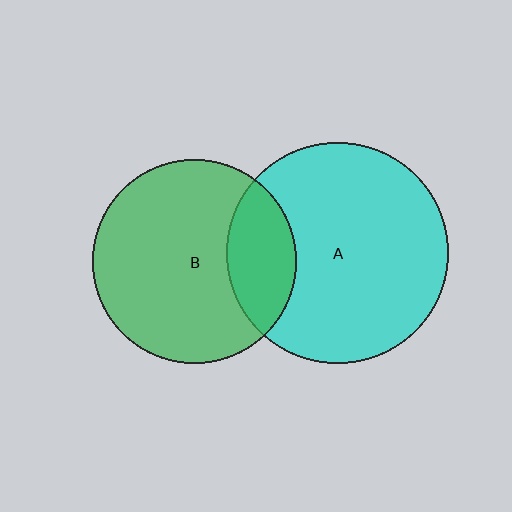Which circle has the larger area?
Circle A (cyan).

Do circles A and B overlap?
Yes.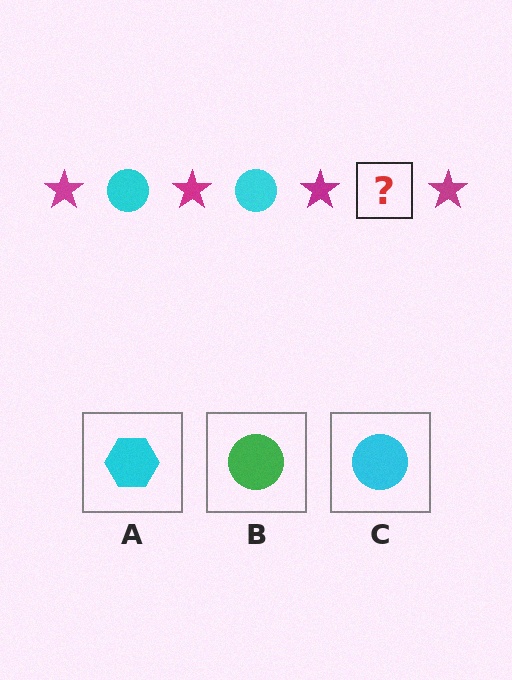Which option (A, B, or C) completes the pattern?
C.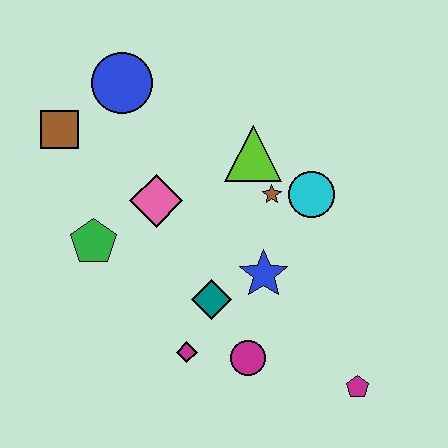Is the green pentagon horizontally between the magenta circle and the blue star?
No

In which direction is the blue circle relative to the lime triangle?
The blue circle is to the left of the lime triangle.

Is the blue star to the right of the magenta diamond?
Yes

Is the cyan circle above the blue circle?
No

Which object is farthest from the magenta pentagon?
The brown square is farthest from the magenta pentagon.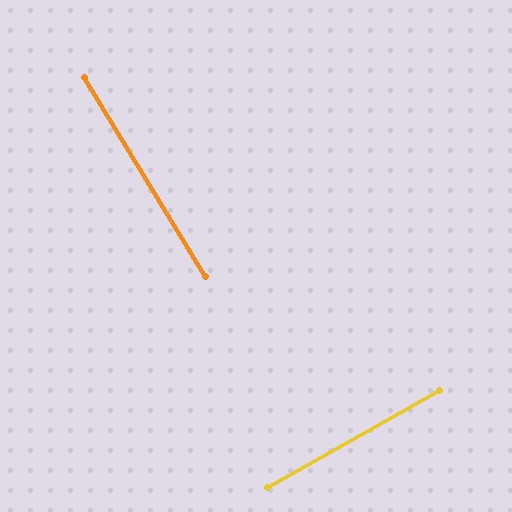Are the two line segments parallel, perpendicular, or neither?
Perpendicular — they meet at approximately 88°.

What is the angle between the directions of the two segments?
Approximately 88 degrees.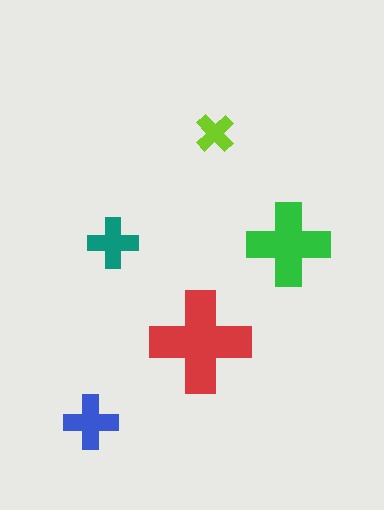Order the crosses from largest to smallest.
the red one, the green one, the blue one, the teal one, the lime one.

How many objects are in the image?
There are 5 objects in the image.